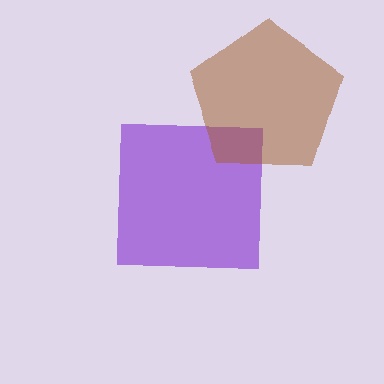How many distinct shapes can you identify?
There are 2 distinct shapes: a purple square, a brown pentagon.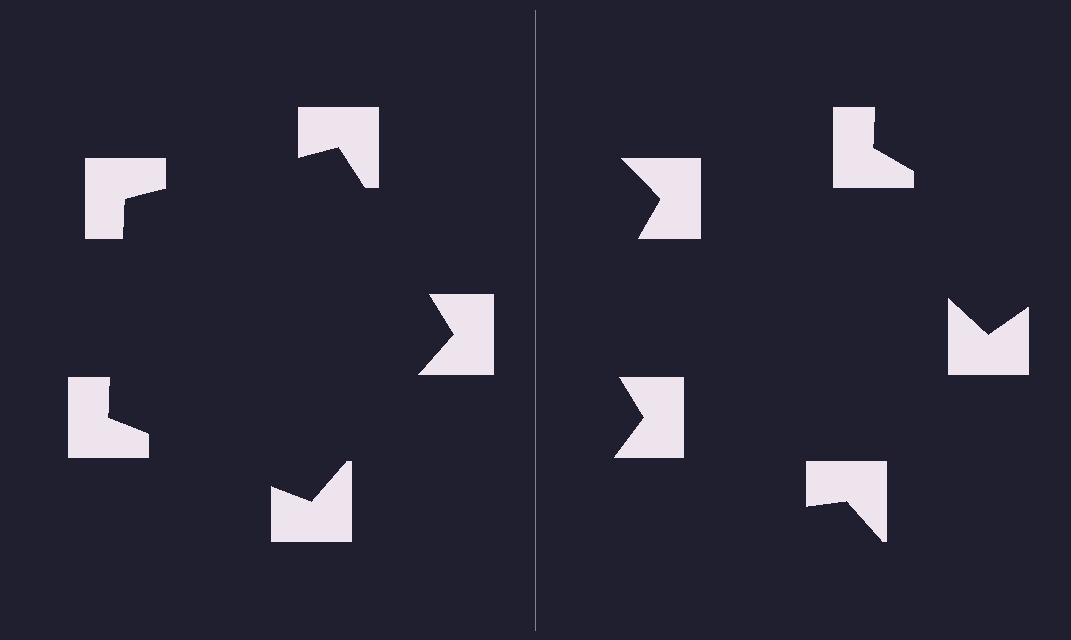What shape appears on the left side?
An illusory pentagon.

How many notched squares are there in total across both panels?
10 — 5 on each side.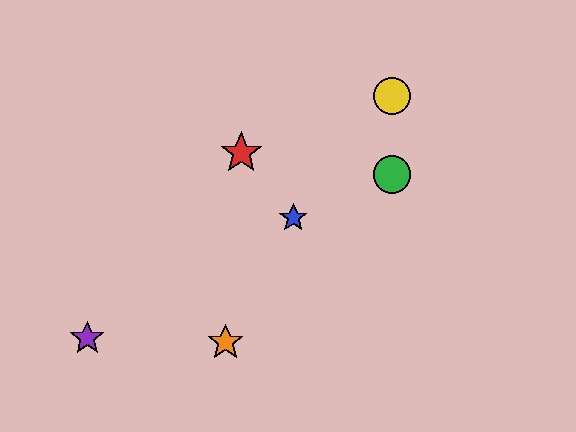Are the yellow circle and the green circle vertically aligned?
Yes, both are at x≈392.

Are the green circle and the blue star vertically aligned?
No, the green circle is at x≈392 and the blue star is at x≈293.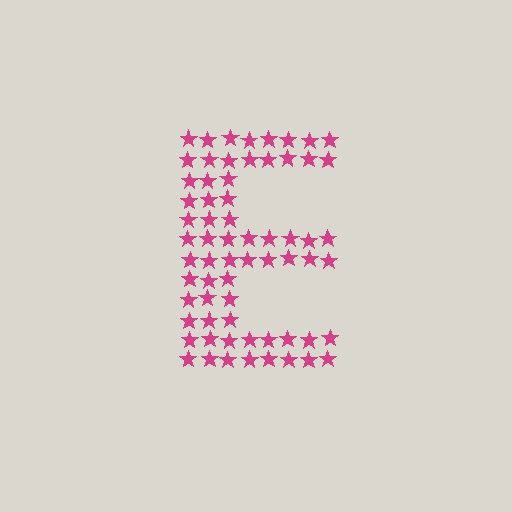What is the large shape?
The large shape is the letter E.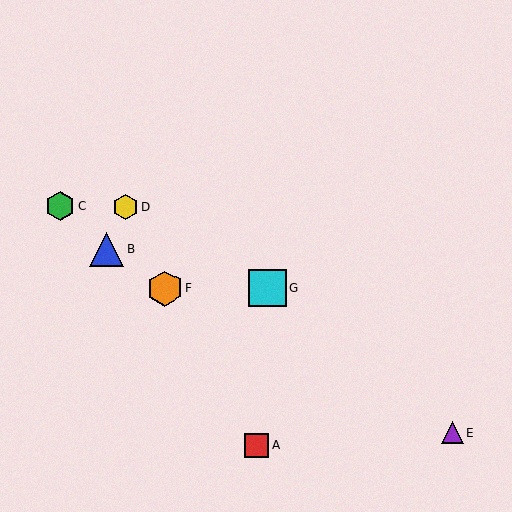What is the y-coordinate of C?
Object C is at y≈206.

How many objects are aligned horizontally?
2 objects (F, G) are aligned horizontally.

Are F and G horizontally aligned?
Yes, both are at y≈288.